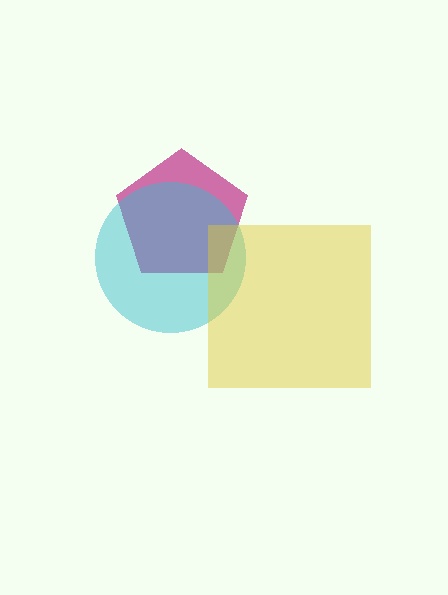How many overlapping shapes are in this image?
There are 3 overlapping shapes in the image.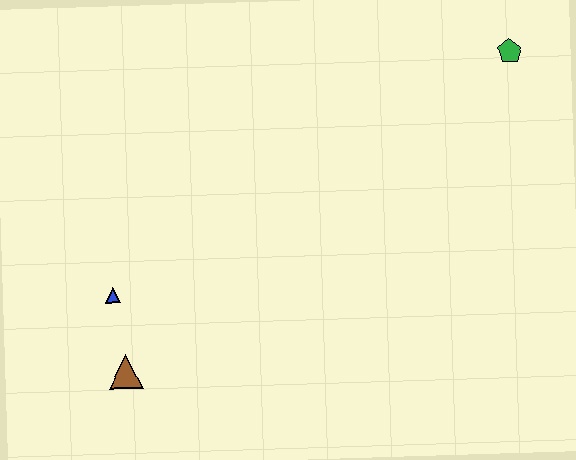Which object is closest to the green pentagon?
The blue triangle is closest to the green pentagon.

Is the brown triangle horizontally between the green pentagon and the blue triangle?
Yes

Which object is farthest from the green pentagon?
The brown triangle is farthest from the green pentagon.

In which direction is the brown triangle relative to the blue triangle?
The brown triangle is below the blue triangle.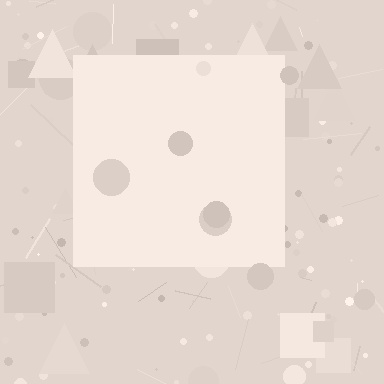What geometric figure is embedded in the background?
A square is embedded in the background.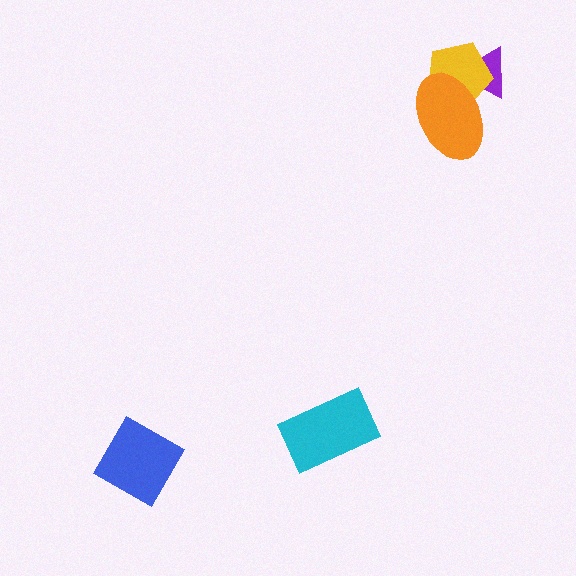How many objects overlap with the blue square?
0 objects overlap with the blue square.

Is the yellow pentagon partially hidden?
Yes, it is partially covered by another shape.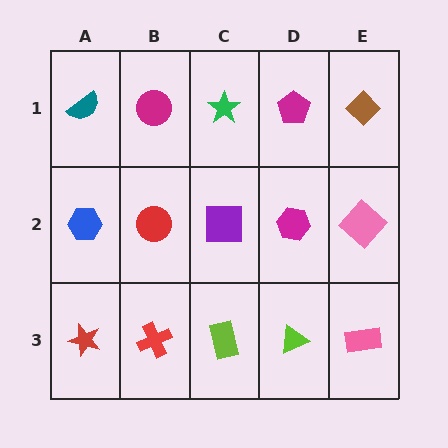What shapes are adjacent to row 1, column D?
A magenta hexagon (row 2, column D), a green star (row 1, column C), a brown diamond (row 1, column E).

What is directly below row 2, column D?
A lime triangle.